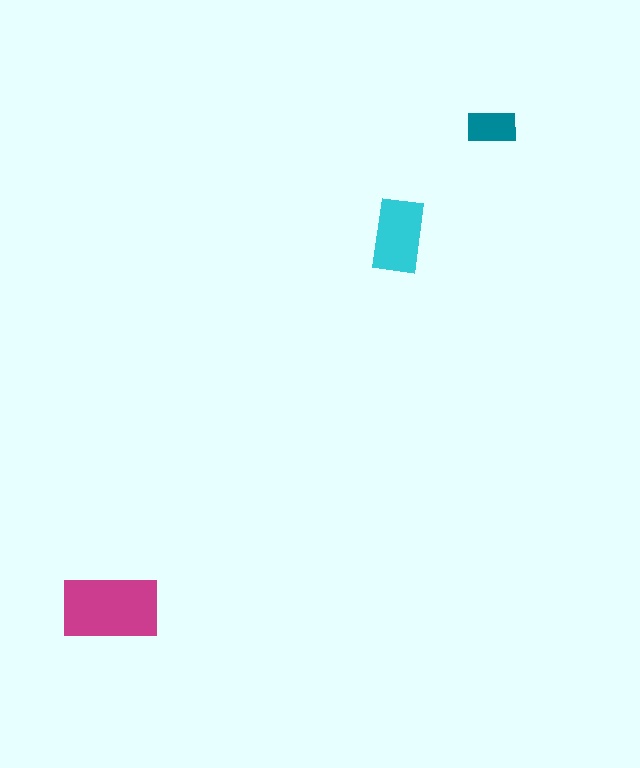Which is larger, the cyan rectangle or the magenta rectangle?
The magenta one.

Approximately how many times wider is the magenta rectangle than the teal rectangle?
About 2 times wider.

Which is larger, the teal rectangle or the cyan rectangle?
The cyan one.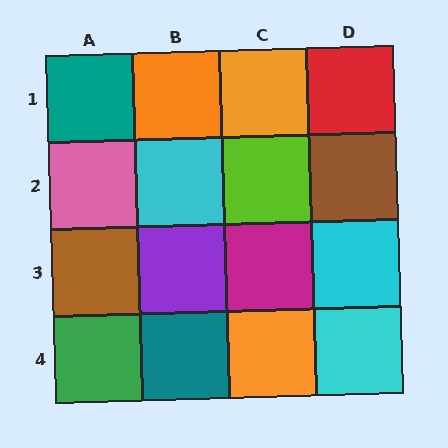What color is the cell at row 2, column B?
Cyan.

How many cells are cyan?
3 cells are cyan.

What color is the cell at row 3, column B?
Purple.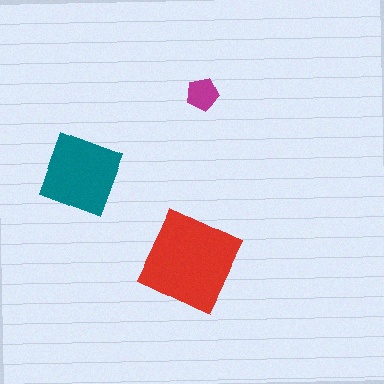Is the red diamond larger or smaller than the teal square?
Larger.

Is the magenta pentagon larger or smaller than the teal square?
Smaller.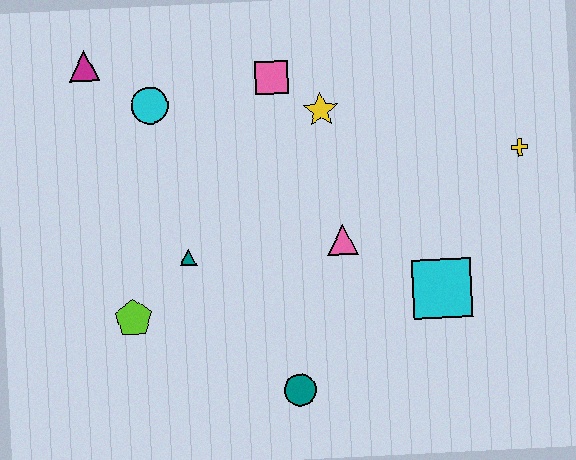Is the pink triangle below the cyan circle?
Yes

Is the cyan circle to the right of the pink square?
No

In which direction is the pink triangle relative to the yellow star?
The pink triangle is below the yellow star.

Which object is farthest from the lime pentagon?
The yellow cross is farthest from the lime pentagon.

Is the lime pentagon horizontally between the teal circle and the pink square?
No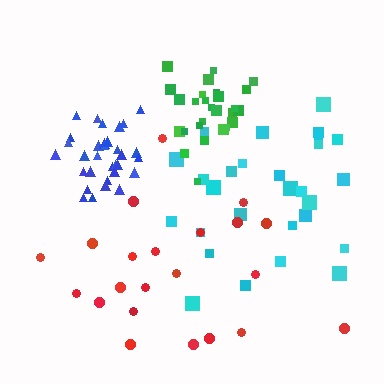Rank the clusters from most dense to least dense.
blue, green, cyan, red.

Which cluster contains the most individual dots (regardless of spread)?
Blue (32).